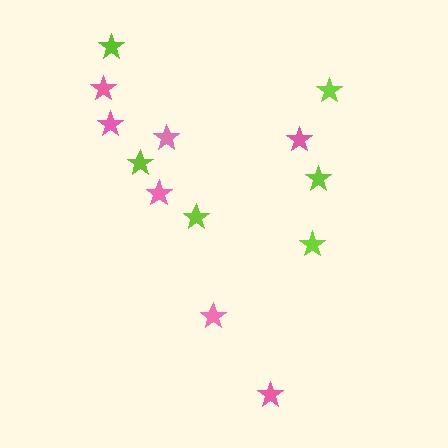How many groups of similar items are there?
There are 2 groups: one group of lime stars (6) and one group of pink stars (7).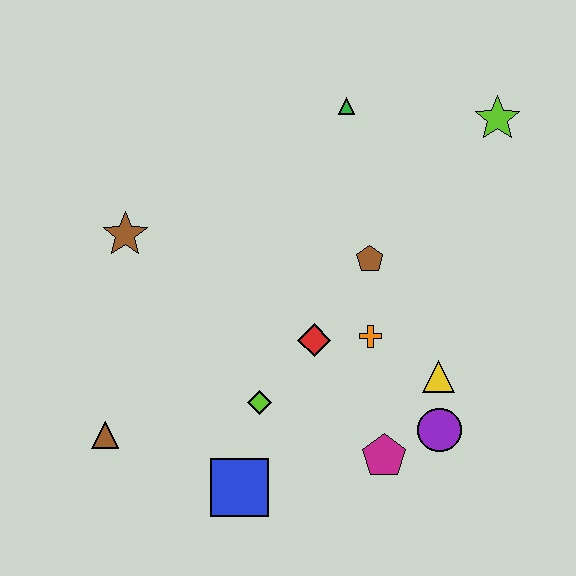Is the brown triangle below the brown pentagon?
Yes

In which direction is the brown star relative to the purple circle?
The brown star is to the left of the purple circle.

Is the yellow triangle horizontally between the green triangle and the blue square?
No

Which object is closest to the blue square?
The lime diamond is closest to the blue square.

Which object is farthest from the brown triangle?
The lime star is farthest from the brown triangle.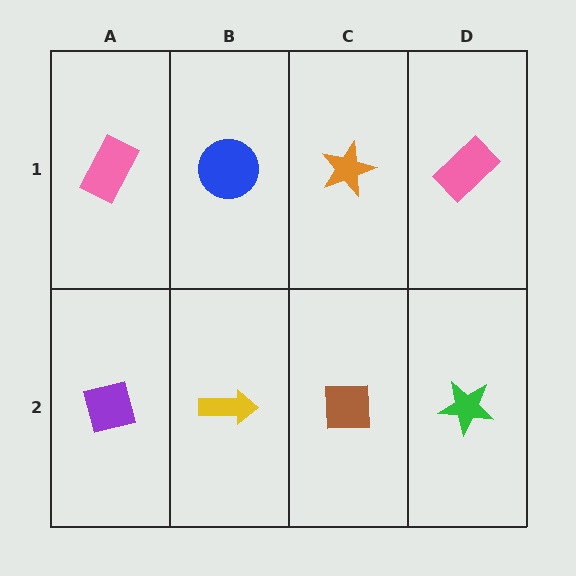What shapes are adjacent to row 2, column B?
A blue circle (row 1, column B), a purple square (row 2, column A), a brown square (row 2, column C).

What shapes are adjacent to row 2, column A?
A pink rectangle (row 1, column A), a yellow arrow (row 2, column B).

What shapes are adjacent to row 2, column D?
A pink rectangle (row 1, column D), a brown square (row 2, column C).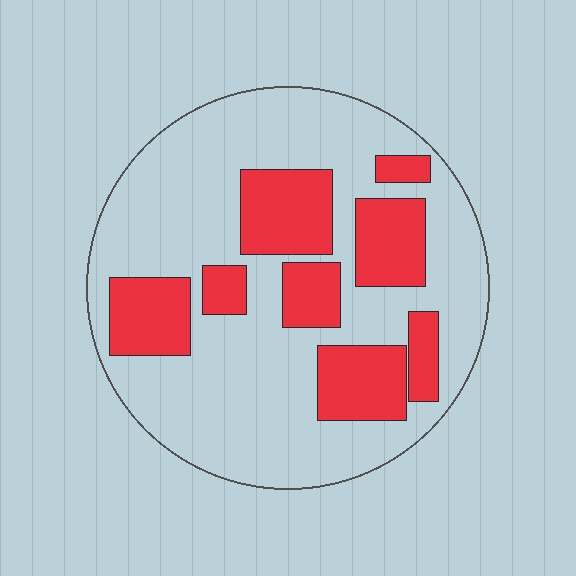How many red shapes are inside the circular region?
8.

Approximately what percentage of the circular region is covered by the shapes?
Approximately 30%.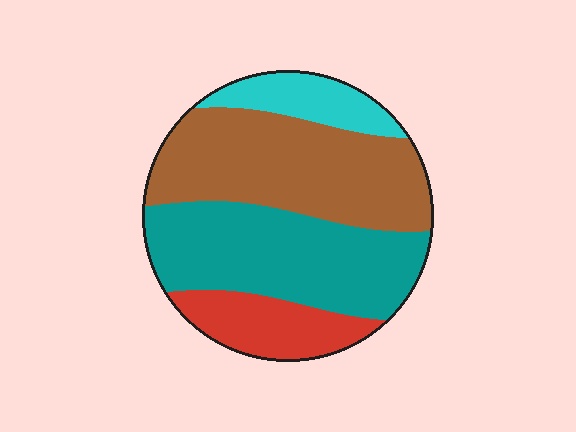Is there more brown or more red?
Brown.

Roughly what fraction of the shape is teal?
Teal covers around 35% of the shape.